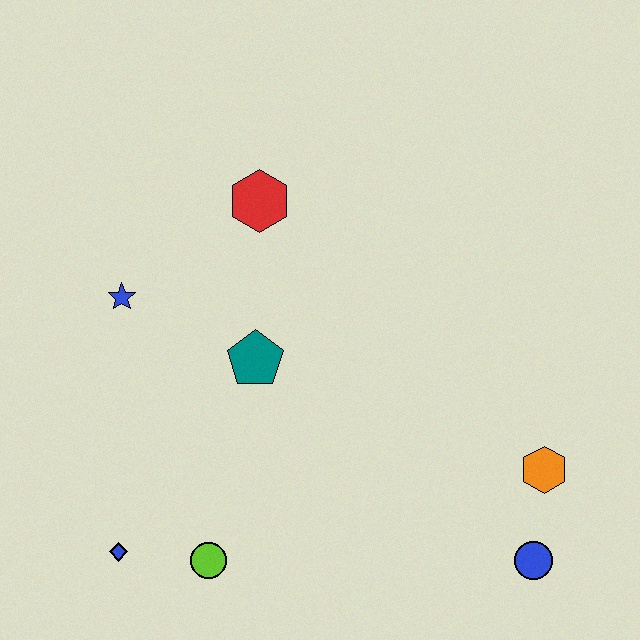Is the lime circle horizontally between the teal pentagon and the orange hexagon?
No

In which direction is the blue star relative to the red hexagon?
The blue star is to the left of the red hexagon.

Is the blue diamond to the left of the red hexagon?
Yes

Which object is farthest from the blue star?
The blue circle is farthest from the blue star.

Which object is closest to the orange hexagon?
The blue circle is closest to the orange hexagon.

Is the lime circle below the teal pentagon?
Yes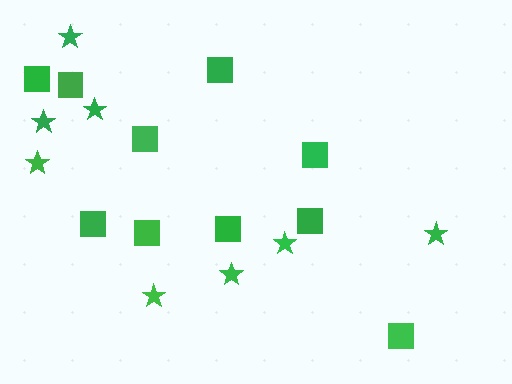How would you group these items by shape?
There are 2 groups: one group of squares (10) and one group of stars (8).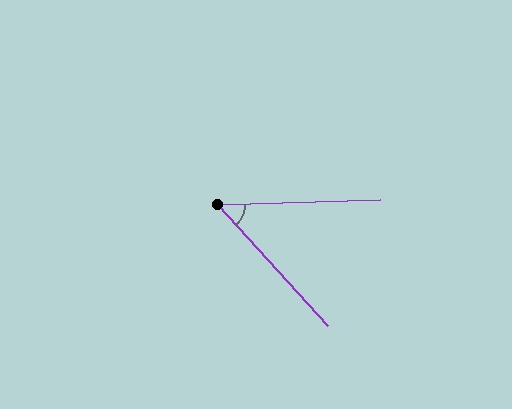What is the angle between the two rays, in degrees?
Approximately 50 degrees.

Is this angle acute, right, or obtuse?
It is acute.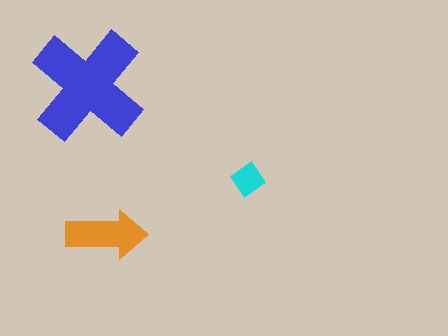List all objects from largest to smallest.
The blue cross, the orange arrow, the cyan diamond.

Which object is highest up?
The blue cross is topmost.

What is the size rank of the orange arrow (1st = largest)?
2nd.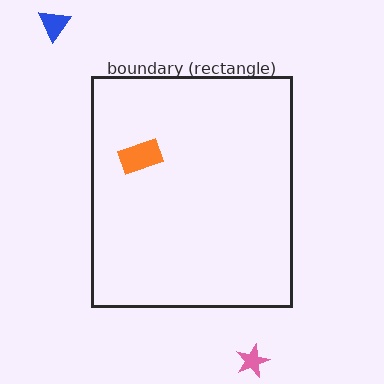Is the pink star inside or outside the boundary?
Outside.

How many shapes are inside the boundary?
1 inside, 2 outside.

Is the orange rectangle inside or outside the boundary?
Inside.